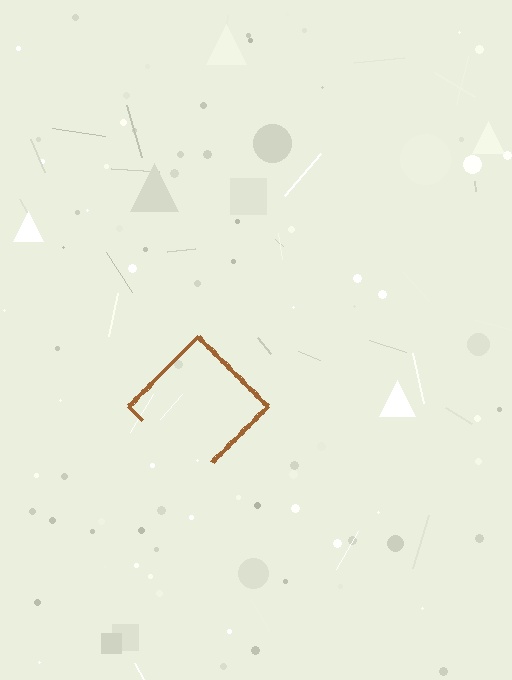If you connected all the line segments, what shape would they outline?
They would outline a diamond.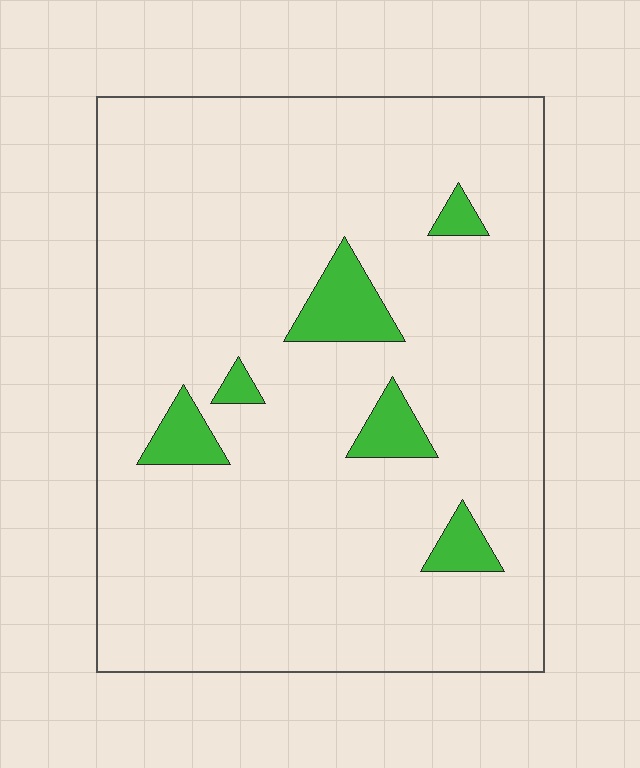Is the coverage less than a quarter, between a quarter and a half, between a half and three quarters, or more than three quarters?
Less than a quarter.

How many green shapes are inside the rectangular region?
6.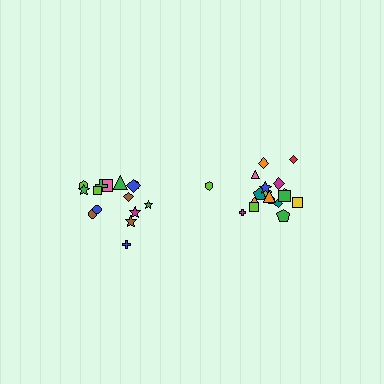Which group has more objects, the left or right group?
The right group.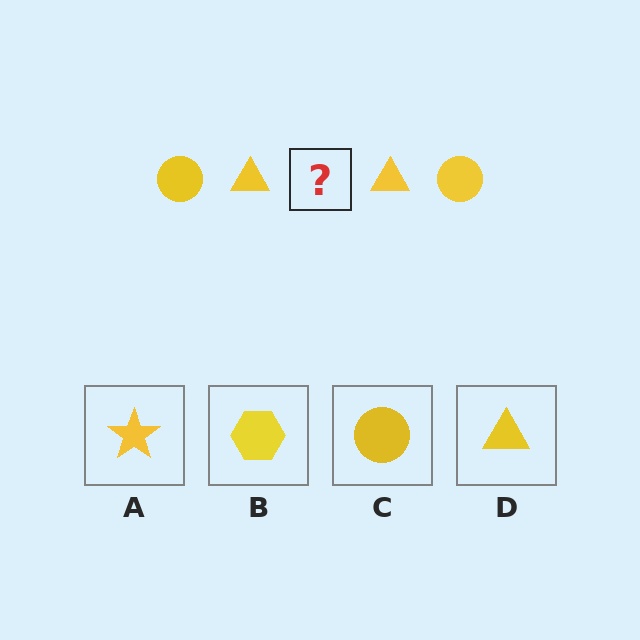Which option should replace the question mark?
Option C.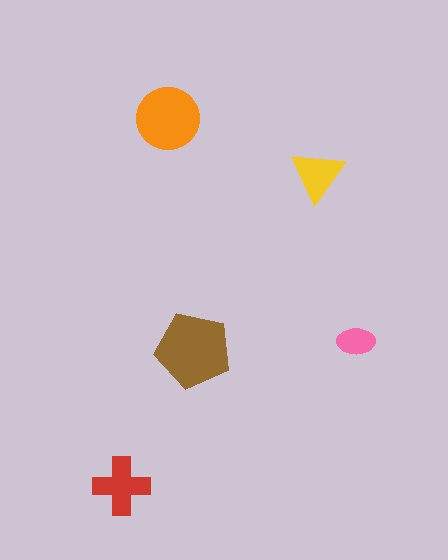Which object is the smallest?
The pink ellipse.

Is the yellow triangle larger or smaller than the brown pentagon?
Smaller.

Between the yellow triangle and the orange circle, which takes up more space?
The orange circle.